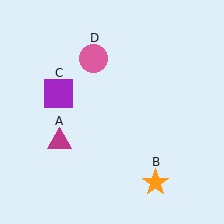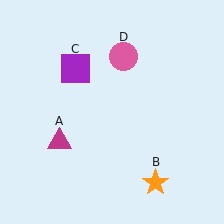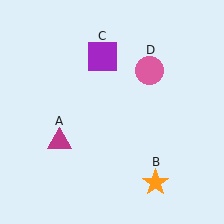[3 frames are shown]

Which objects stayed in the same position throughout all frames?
Magenta triangle (object A) and orange star (object B) remained stationary.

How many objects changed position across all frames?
2 objects changed position: purple square (object C), pink circle (object D).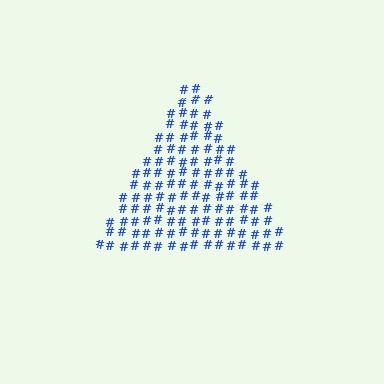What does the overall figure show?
The overall figure shows a triangle.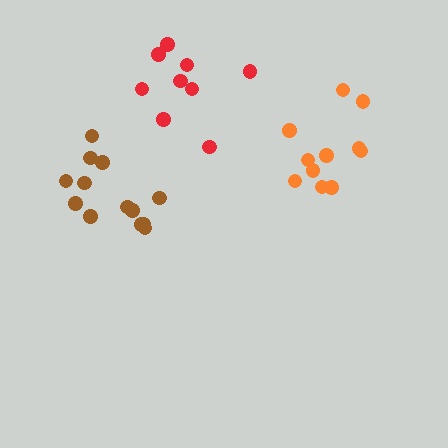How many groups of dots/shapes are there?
There are 3 groups.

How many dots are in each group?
Group 1: 11 dots, Group 2: 13 dots, Group 3: 9 dots (33 total).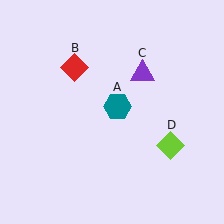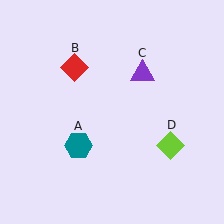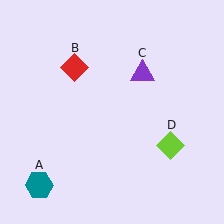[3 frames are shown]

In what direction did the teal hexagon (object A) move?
The teal hexagon (object A) moved down and to the left.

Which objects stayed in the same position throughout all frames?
Red diamond (object B) and purple triangle (object C) and lime diamond (object D) remained stationary.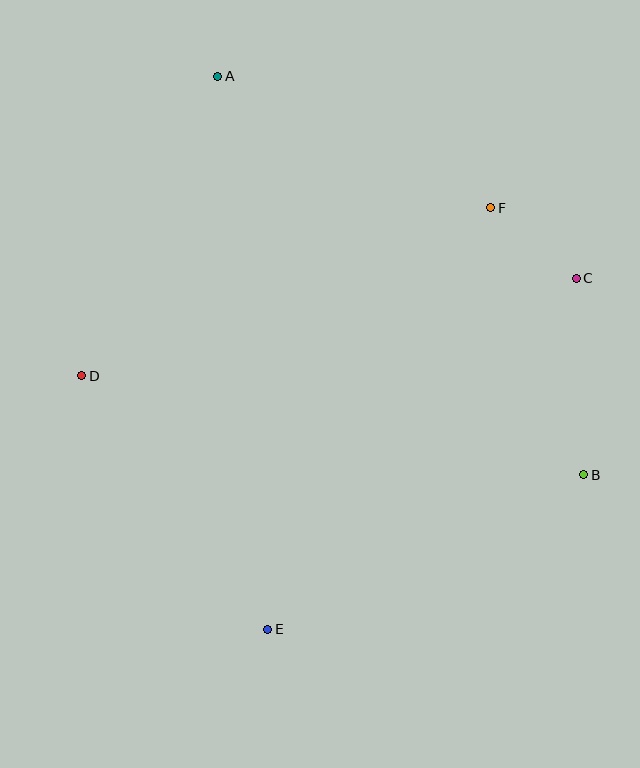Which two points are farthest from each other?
Points A and E are farthest from each other.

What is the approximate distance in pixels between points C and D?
The distance between C and D is approximately 504 pixels.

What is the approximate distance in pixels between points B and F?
The distance between B and F is approximately 283 pixels.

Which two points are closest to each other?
Points C and F are closest to each other.